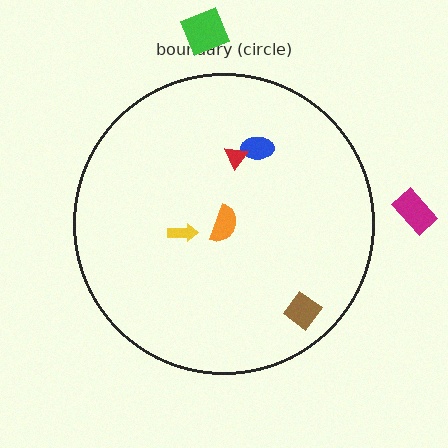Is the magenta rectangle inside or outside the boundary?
Outside.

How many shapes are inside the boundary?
5 inside, 2 outside.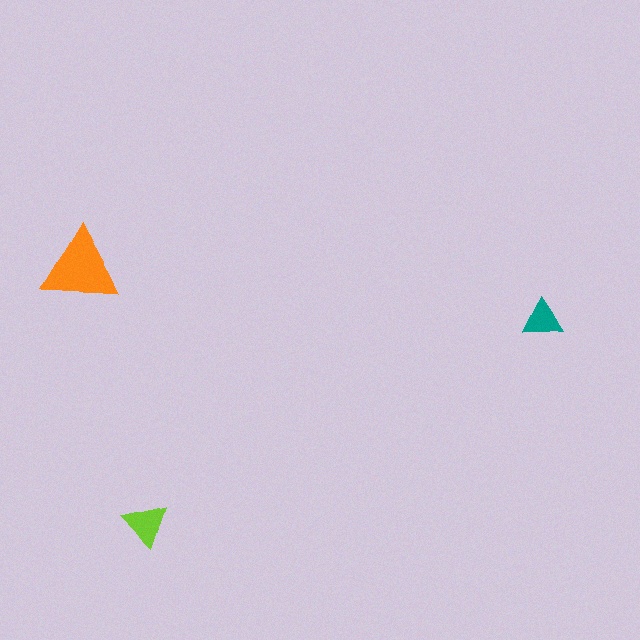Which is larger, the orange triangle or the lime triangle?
The orange one.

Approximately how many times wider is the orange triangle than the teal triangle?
About 2 times wider.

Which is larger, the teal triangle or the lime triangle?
The lime one.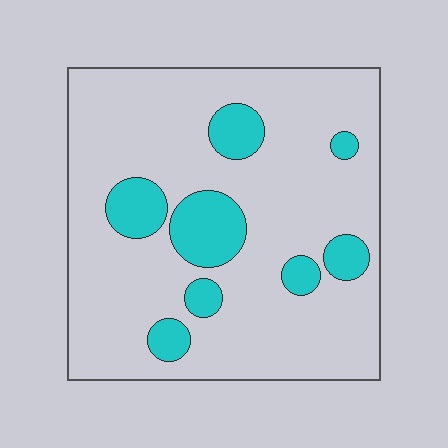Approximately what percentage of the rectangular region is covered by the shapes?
Approximately 15%.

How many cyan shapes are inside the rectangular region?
8.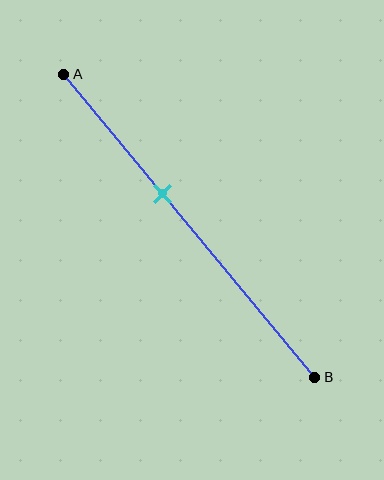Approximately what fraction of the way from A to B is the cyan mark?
The cyan mark is approximately 40% of the way from A to B.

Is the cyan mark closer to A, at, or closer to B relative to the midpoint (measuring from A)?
The cyan mark is closer to point A than the midpoint of segment AB.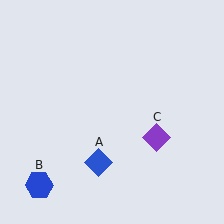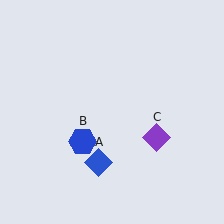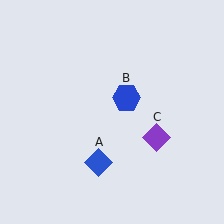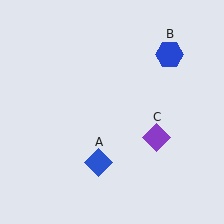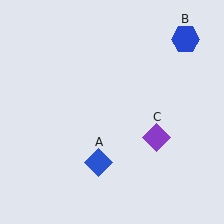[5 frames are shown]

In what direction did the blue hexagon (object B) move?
The blue hexagon (object B) moved up and to the right.